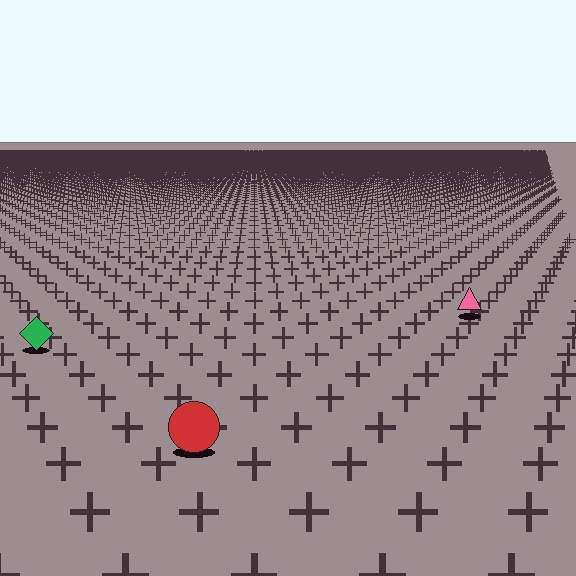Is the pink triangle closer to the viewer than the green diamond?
No. The green diamond is closer — you can tell from the texture gradient: the ground texture is coarser near it.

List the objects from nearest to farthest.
From nearest to farthest: the red circle, the green diamond, the pink triangle.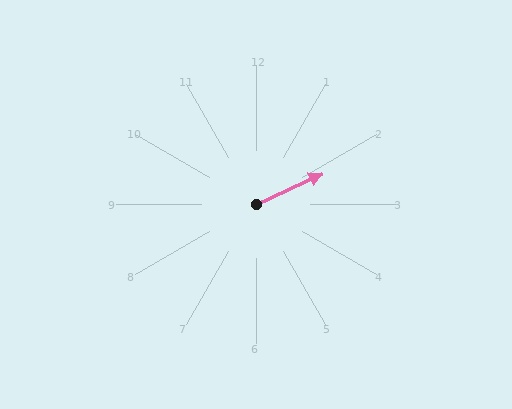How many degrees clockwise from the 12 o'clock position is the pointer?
Approximately 65 degrees.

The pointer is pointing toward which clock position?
Roughly 2 o'clock.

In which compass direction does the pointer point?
Northeast.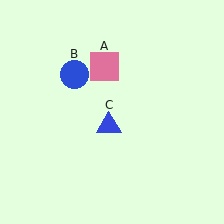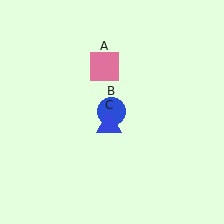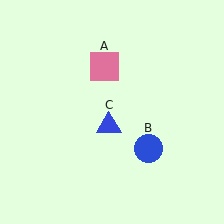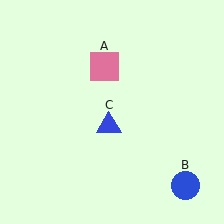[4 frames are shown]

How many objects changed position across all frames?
1 object changed position: blue circle (object B).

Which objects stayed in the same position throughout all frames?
Pink square (object A) and blue triangle (object C) remained stationary.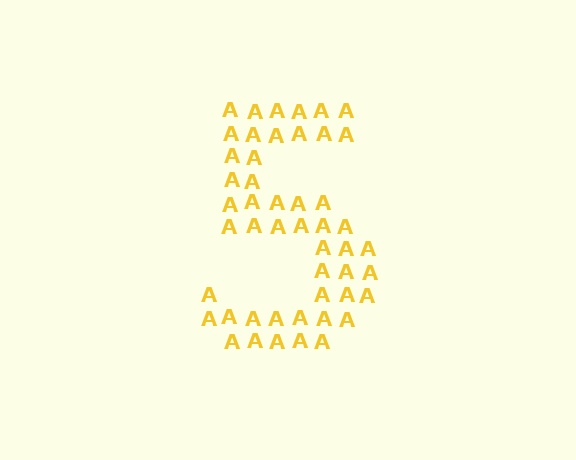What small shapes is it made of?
It is made of small letter A's.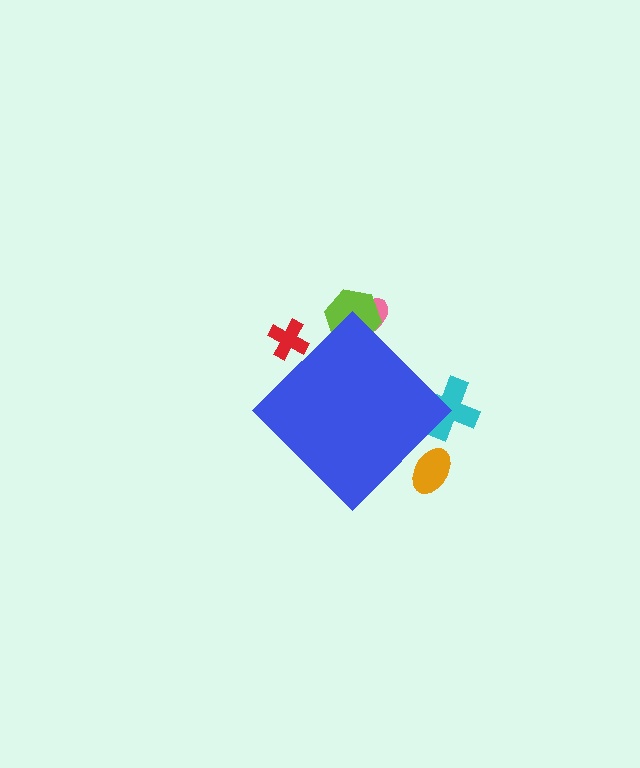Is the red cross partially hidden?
Yes, the red cross is partially hidden behind the blue diamond.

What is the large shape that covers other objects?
A blue diamond.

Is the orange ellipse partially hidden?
Yes, the orange ellipse is partially hidden behind the blue diamond.